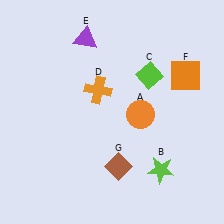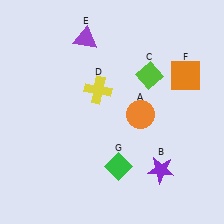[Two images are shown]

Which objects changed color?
B changed from lime to purple. D changed from orange to yellow. G changed from brown to green.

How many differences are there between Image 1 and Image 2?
There are 3 differences between the two images.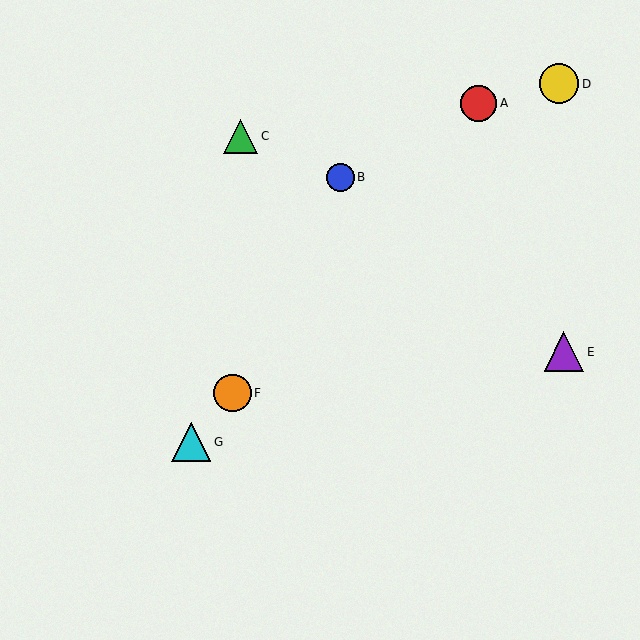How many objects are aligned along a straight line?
3 objects (A, F, G) are aligned along a straight line.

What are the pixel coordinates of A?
Object A is at (479, 103).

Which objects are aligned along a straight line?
Objects A, F, G are aligned along a straight line.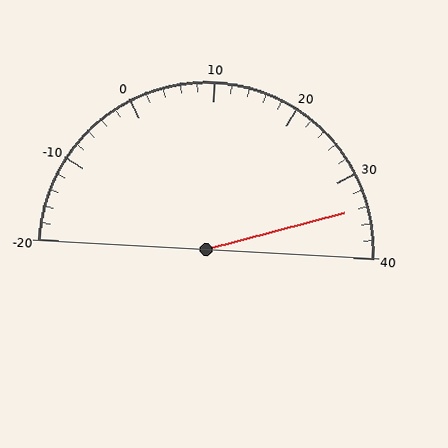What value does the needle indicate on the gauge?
The needle indicates approximately 34.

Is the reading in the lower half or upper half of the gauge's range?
The reading is in the upper half of the range (-20 to 40).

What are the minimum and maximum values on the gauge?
The gauge ranges from -20 to 40.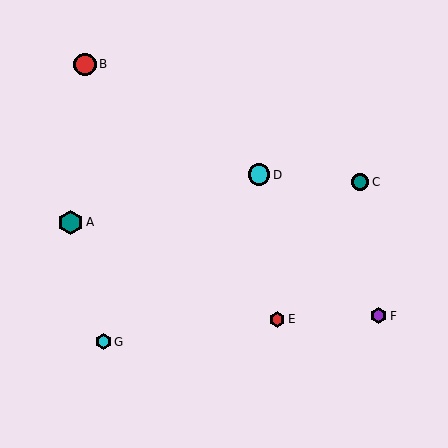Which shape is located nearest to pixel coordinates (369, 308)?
The purple hexagon (labeled F) at (379, 316) is nearest to that location.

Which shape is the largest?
The teal hexagon (labeled A) is the largest.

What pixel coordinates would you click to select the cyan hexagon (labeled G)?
Click at (103, 342) to select the cyan hexagon G.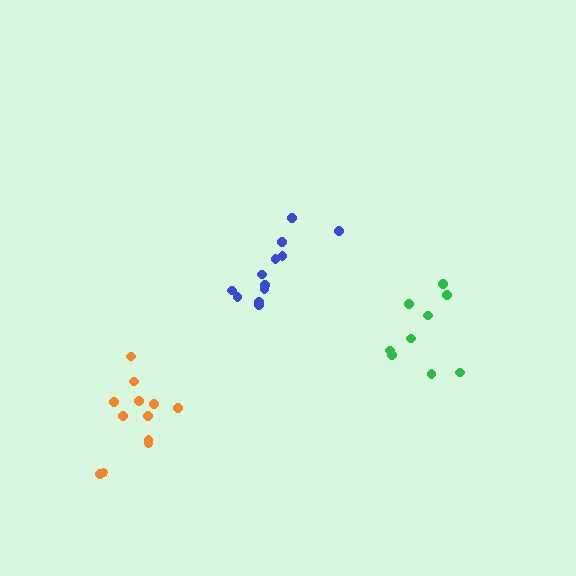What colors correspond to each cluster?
The clusters are colored: green, orange, blue.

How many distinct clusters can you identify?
There are 3 distinct clusters.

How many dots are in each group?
Group 1: 9 dots, Group 2: 12 dots, Group 3: 12 dots (33 total).